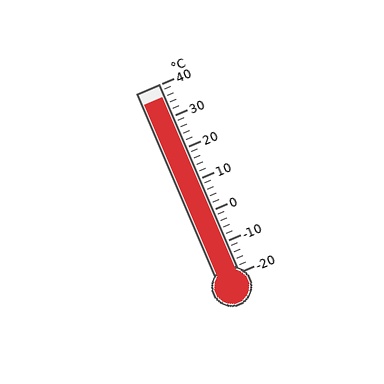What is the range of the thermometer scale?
The thermometer scale ranges from -20°C to 40°C.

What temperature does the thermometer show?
The thermometer shows approximately 36°C.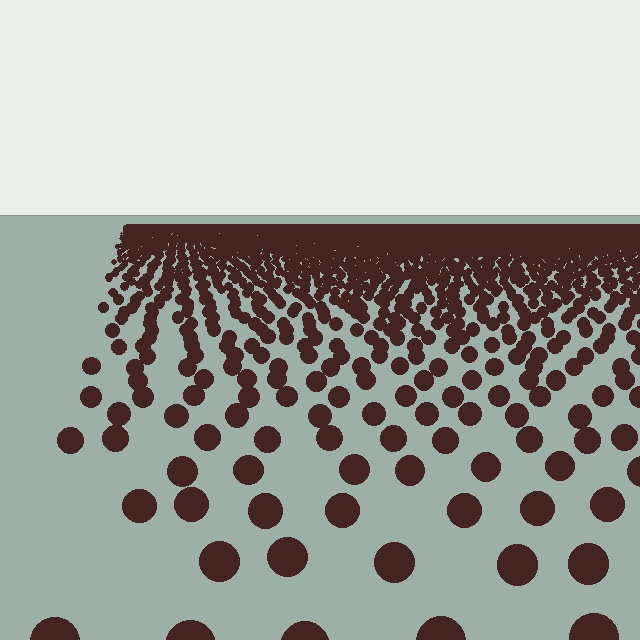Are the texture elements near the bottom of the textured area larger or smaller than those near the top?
Larger. Near the bottom, elements are closer to the viewer and appear at a bigger on-screen size.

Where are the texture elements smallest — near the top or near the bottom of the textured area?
Near the top.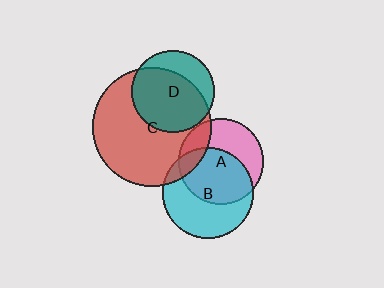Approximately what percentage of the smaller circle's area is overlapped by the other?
Approximately 20%.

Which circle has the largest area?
Circle C (red).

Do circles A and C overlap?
Yes.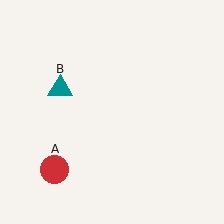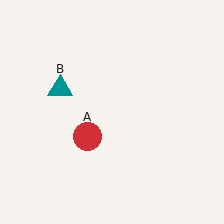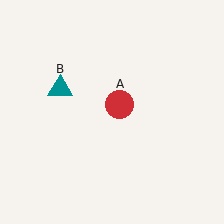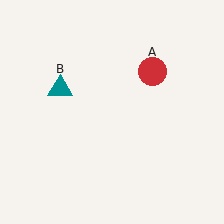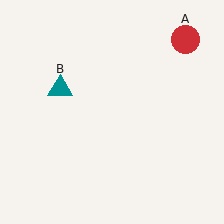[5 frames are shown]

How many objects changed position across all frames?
1 object changed position: red circle (object A).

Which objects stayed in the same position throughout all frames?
Teal triangle (object B) remained stationary.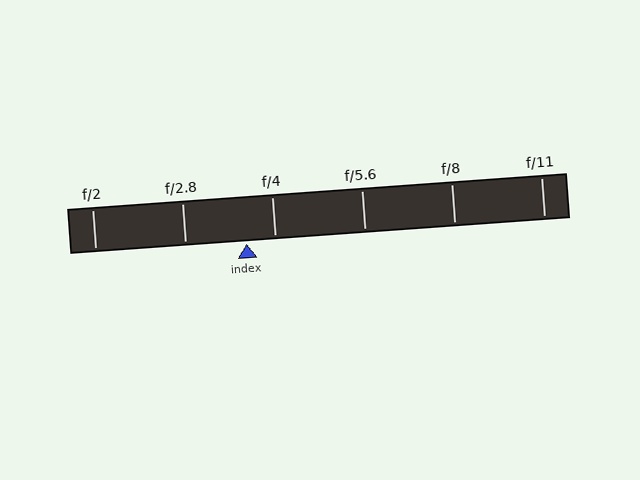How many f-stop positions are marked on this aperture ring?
There are 6 f-stop positions marked.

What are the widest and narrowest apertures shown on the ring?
The widest aperture shown is f/2 and the narrowest is f/11.